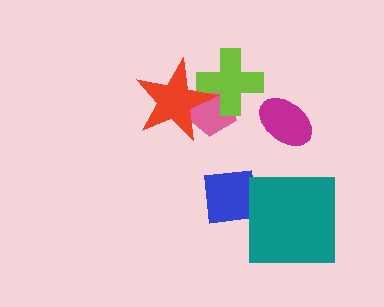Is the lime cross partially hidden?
Yes, it is partially covered by another shape.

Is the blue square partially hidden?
Yes, it is partially covered by another shape.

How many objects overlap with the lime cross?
2 objects overlap with the lime cross.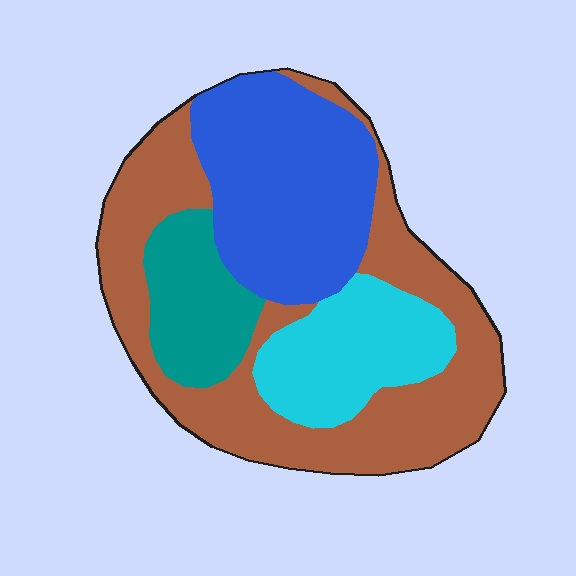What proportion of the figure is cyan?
Cyan covers roughly 15% of the figure.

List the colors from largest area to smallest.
From largest to smallest: brown, blue, cyan, teal.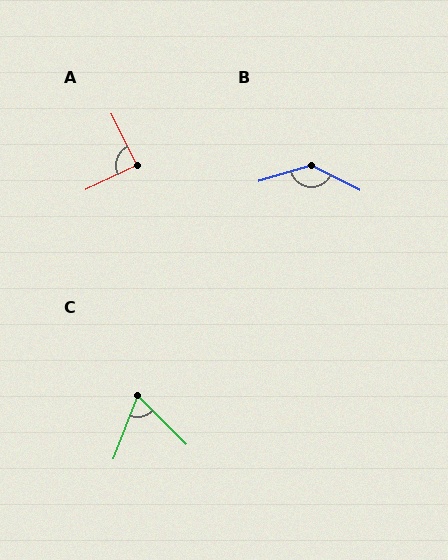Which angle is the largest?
B, at approximately 137 degrees.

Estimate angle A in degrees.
Approximately 89 degrees.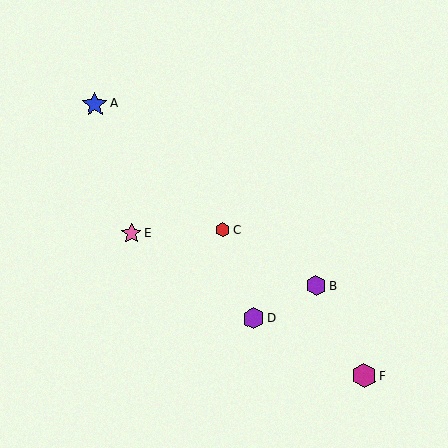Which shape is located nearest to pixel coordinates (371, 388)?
The magenta hexagon (labeled F) at (364, 376) is nearest to that location.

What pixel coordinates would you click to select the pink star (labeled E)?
Click at (132, 234) to select the pink star E.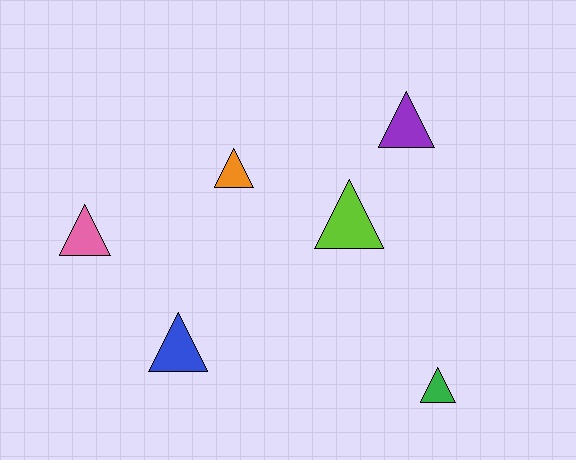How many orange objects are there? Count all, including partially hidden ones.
There is 1 orange object.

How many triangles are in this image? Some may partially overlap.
There are 6 triangles.